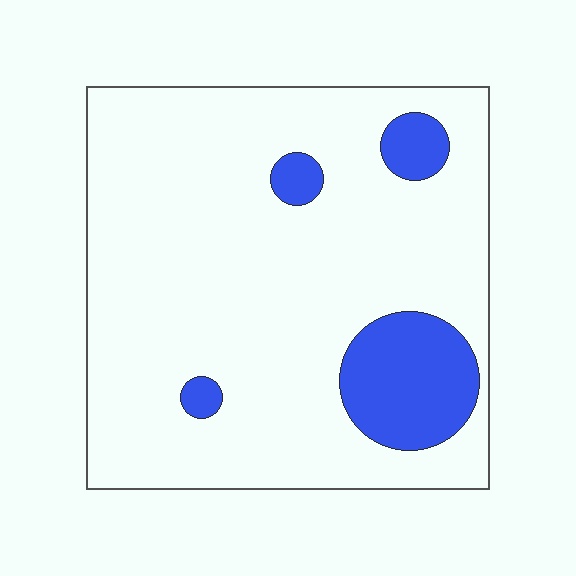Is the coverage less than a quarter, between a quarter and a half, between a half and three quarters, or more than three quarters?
Less than a quarter.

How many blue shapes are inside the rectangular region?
4.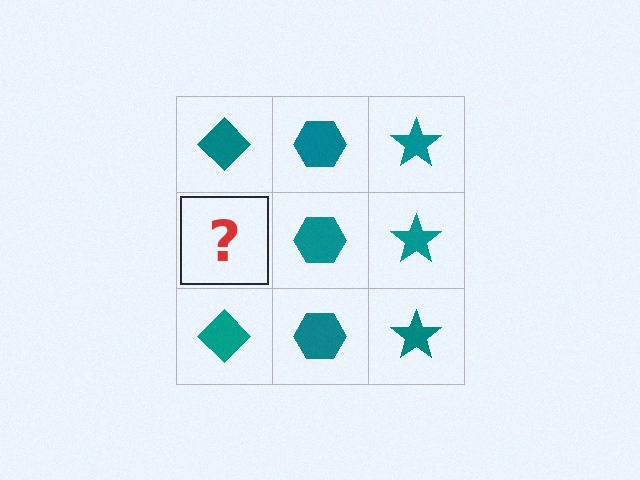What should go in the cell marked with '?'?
The missing cell should contain a teal diamond.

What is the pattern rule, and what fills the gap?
The rule is that each column has a consistent shape. The gap should be filled with a teal diamond.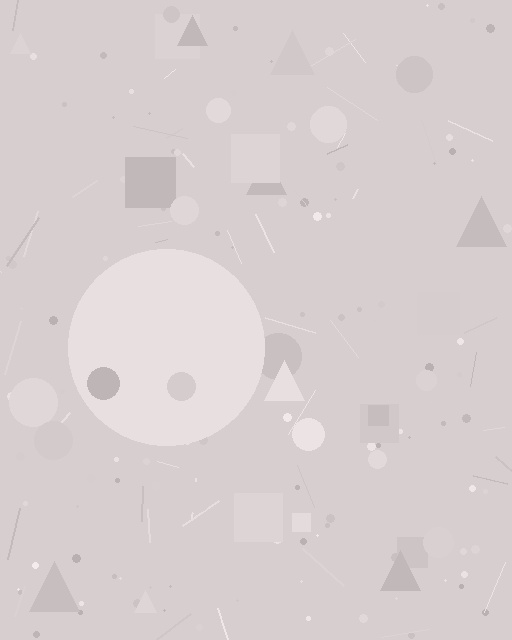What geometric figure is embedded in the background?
A circle is embedded in the background.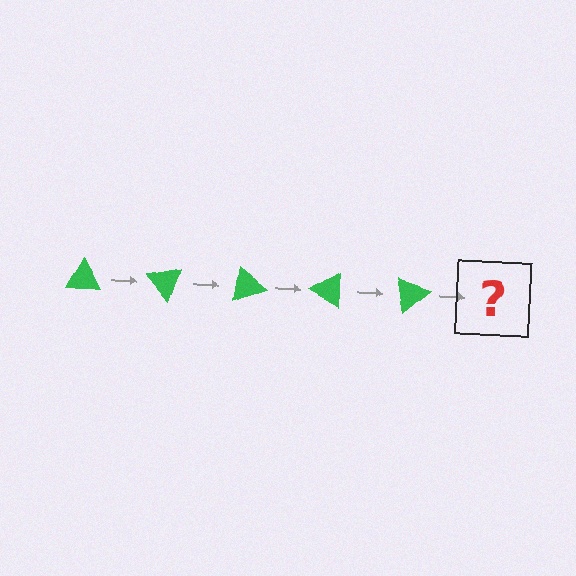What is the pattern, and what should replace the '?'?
The pattern is that the triangle rotates 50 degrees each step. The '?' should be a green triangle rotated 250 degrees.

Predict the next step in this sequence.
The next step is a green triangle rotated 250 degrees.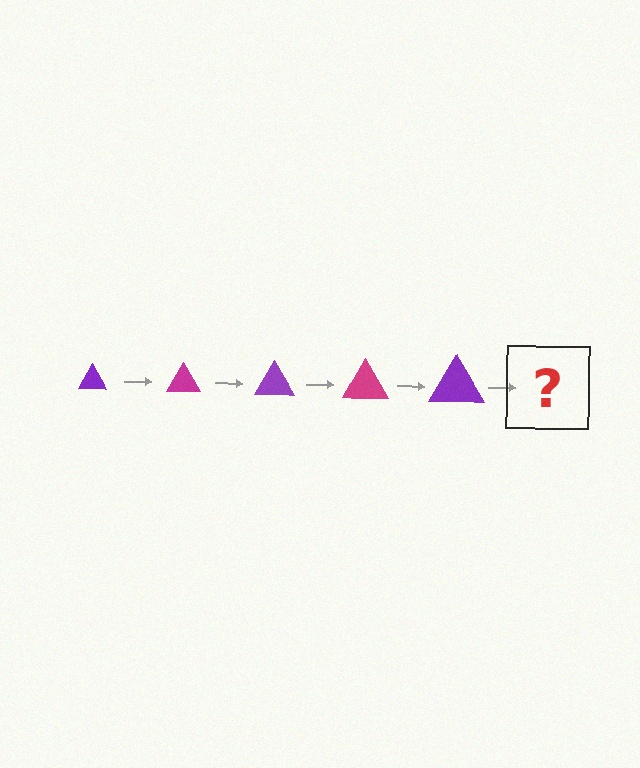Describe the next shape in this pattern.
It should be a magenta triangle, larger than the previous one.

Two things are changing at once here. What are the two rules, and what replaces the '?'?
The two rules are that the triangle grows larger each step and the color cycles through purple and magenta. The '?' should be a magenta triangle, larger than the previous one.